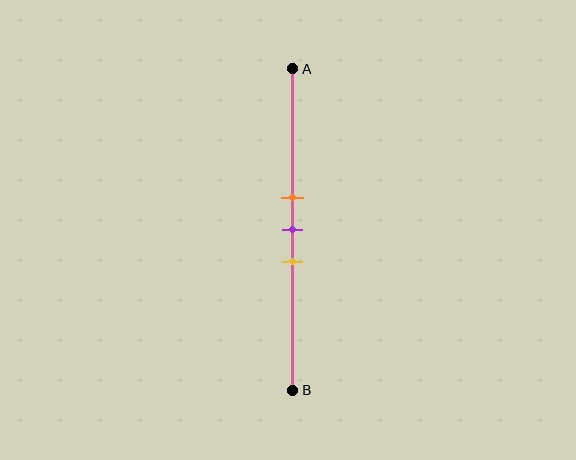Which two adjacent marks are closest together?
The orange and purple marks are the closest adjacent pair.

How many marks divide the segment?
There are 3 marks dividing the segment.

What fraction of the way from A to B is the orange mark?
The orange mark is approximately 40% (0.4) of the way from A to B.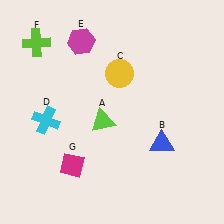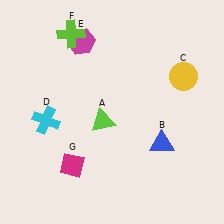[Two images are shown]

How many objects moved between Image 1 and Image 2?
2 objects moved between the two images.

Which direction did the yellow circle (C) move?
The yellow circle (C) moved right.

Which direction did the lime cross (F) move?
The lime cross (F) moved right.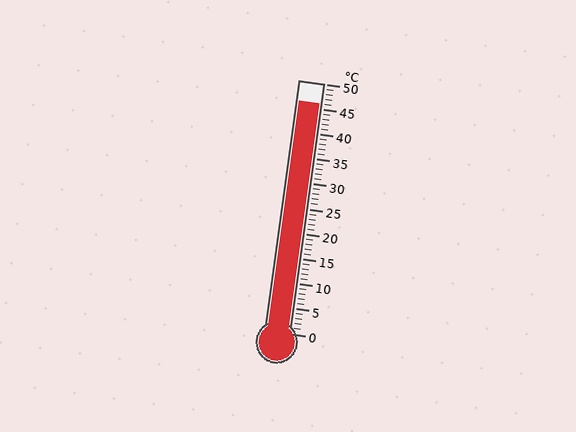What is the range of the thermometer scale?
The thermometer scale ranges from 0°C to 50°C.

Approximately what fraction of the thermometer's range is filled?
The thermometer is filled to approximately 90% of its range.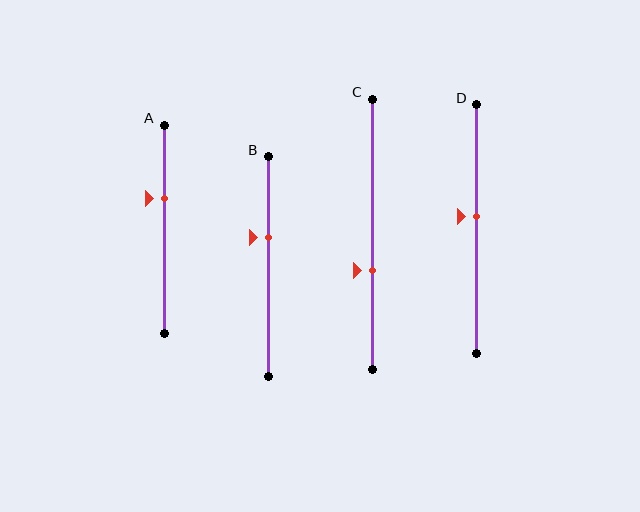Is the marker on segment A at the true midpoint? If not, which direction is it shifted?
No, the marker on segment A is shifted upward by about 15% of the segment length.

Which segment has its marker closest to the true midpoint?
Segment D has its marker closest to the true midpoint.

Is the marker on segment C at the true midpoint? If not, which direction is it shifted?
No, the marker on segment C is shifted downward by about 13% of the segment length.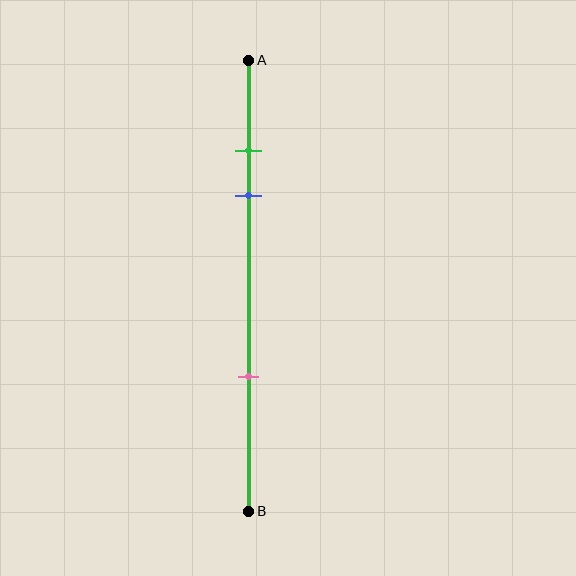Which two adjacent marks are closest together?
The green and blue marks are the closest adjacent pair.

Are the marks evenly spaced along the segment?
No, the marks are not evenly spaced.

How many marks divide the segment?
There are 3 marks dividing the segment.